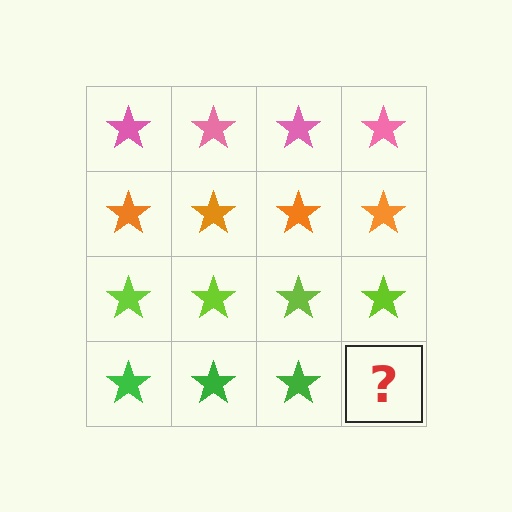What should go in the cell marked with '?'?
The missing cell should contain a green star.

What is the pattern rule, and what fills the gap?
The rule is that each row has a consistent color. The gap should be filled with a green star.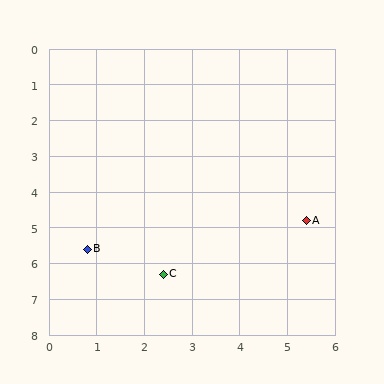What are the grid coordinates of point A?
Point A is at approximately (5.4, 4.8).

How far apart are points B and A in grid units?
Points B and A are about 4.7 grid units apart.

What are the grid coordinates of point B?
Point B is at approximately (0.8, 5.6).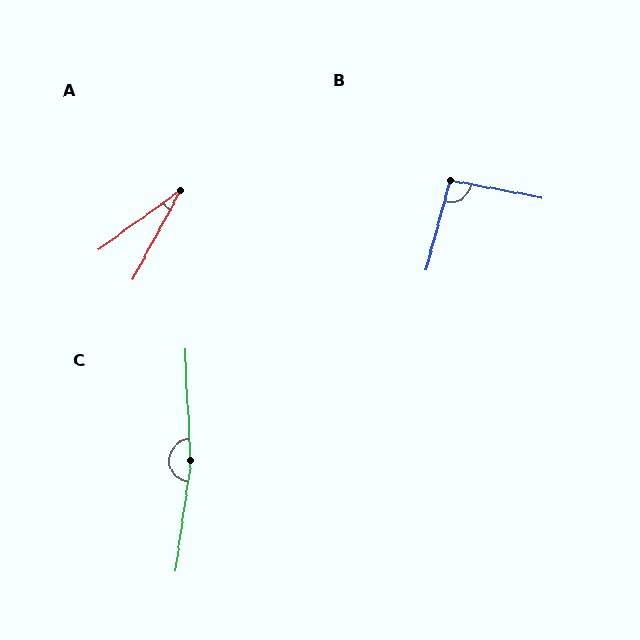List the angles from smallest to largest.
A (26°), B (95°), C (170°).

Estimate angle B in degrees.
Approximately 95 degrees.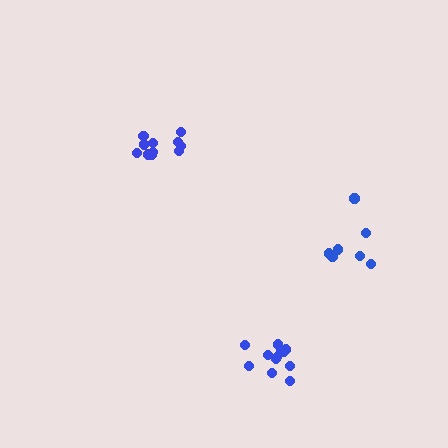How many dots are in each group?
Group 1: 11 dots, Group 2: 8 dots, Group 3: 12 dots (31 total).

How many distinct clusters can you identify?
There are 3 distinct clusters.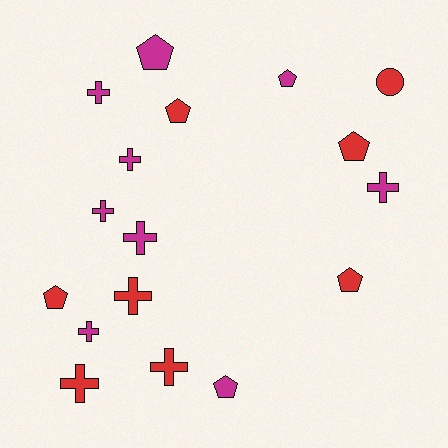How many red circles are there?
There is 1 red circle.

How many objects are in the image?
There are 17 objects.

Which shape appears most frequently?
Cross, with 9 objects.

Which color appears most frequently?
Magenta, with 9 objects.